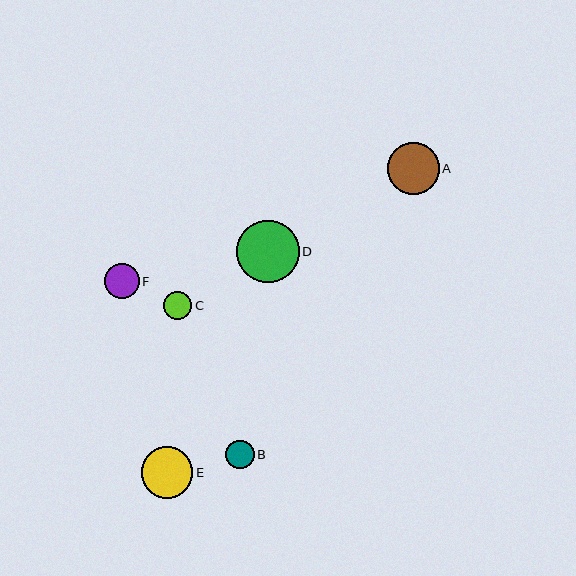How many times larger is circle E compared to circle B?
Circle E is approximately 1.8 times the size of circle B.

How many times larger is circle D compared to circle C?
Circle D is approximately 2.2 times the size of circle C.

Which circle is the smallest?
Circle C is the smallest with a size of approximately 28 pixels.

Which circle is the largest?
Circle D is the largest with a size of approximately 63 pixels.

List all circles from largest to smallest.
From largest to smallest: D, A, E, F, B, C.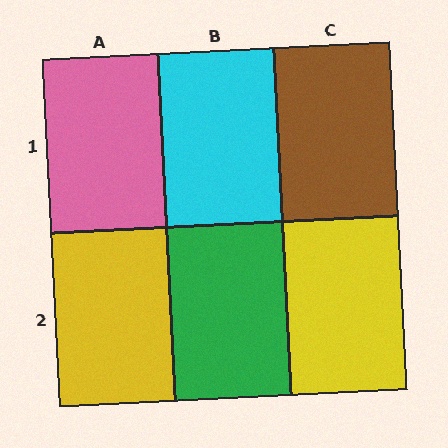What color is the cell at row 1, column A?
Pink.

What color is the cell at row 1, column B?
Cyan.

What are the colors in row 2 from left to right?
Yellow, green, yellow.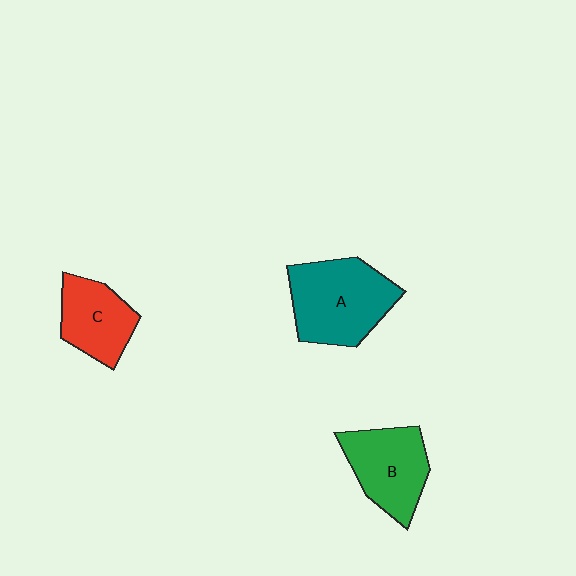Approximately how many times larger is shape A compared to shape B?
Approximately 1.3 times.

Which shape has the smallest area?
Shape C (red).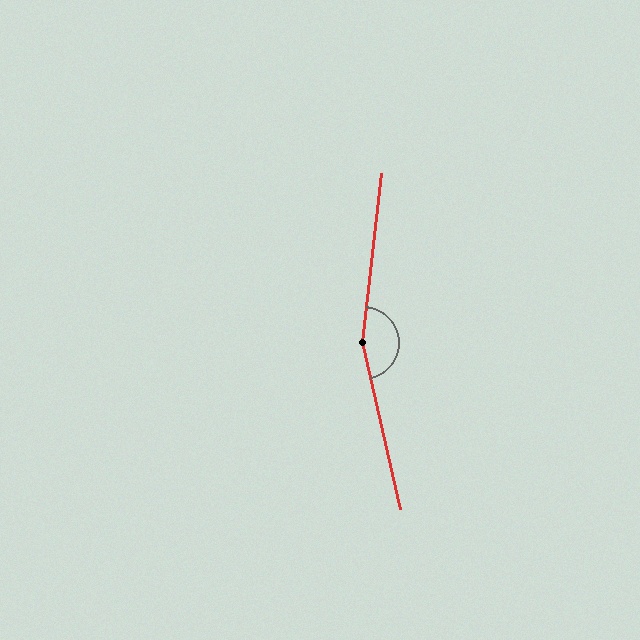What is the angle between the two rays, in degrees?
Approximately 161 degrees.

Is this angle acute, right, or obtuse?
It is obtuse.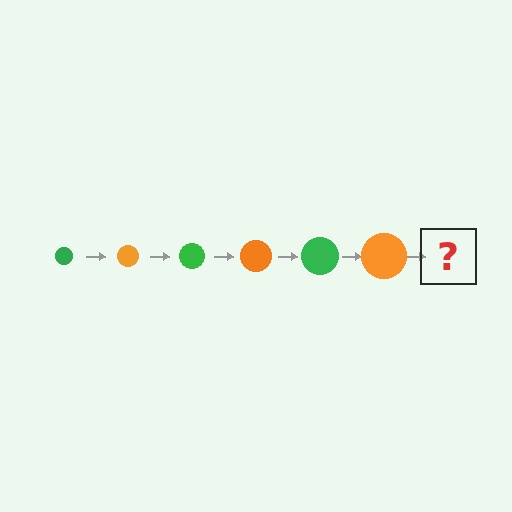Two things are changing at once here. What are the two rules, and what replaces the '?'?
The two rules are that the circle grows larger each step and the color cycles through green and orange. The '?' should be a green circle, larger than the previous one.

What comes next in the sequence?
The next element should be a green circle, larger than the previous one.